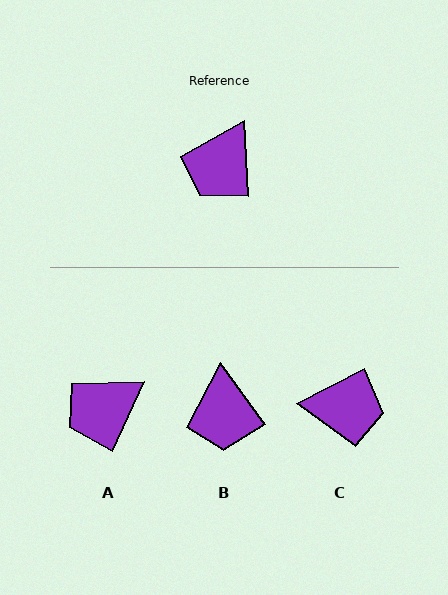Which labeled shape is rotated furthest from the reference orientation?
C, about 114 degrees away.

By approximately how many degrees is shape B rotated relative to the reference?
Approximately 32 degrees counter-clockwise.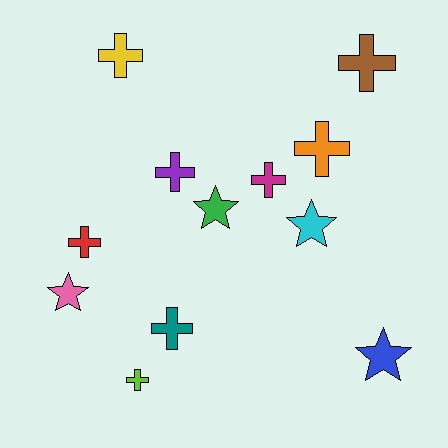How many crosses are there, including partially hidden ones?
There are 8 crosses.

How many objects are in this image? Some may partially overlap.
There are 12 objects.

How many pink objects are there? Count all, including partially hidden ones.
There is 1 pink object.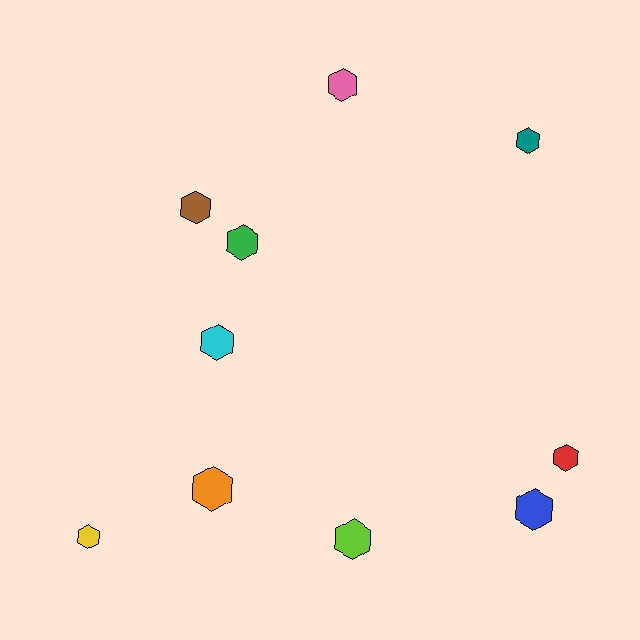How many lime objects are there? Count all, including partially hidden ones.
There is 1 lime object.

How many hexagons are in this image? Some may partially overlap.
There are 10 hexagons.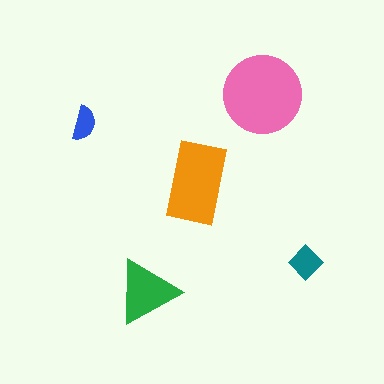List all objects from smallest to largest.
The blue semicircle, the teal diamond, the green triangle, the orange rectangle, the pink circle.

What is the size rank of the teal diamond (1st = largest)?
4th.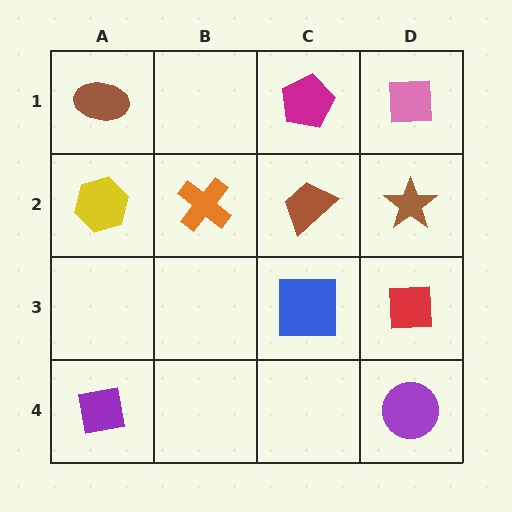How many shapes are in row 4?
2 shapes.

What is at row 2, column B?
An orange cross.